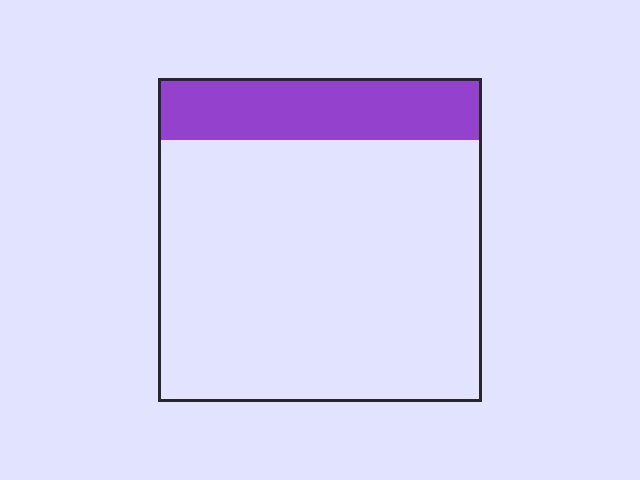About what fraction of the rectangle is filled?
About one fifth (1/5).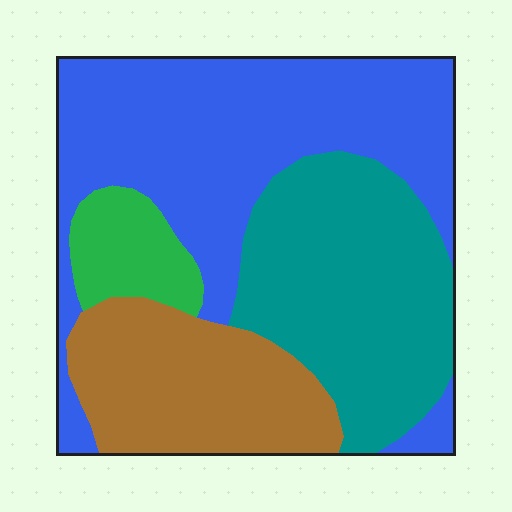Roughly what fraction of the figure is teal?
Teal covers 29% of the figure.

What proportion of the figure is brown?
Brown covers roughly 20% of the figure.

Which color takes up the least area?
Green, at roughly 10%.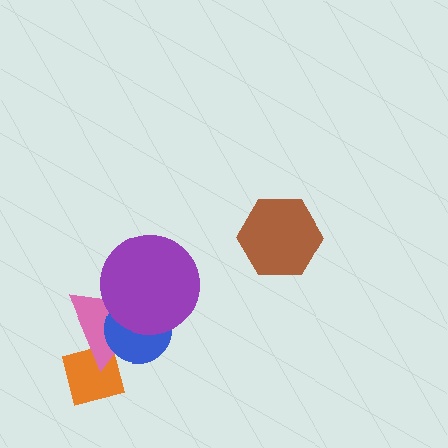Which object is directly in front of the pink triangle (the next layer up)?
The blue circle is directly in front of the pink triangle.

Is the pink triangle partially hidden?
Yes, it is partially covered by another shape.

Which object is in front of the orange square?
The pink triangle is in front of the orange square.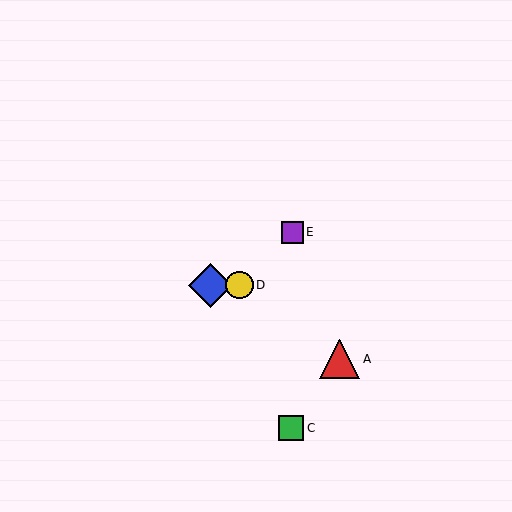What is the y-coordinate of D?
Object D is at y≈285.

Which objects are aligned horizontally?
Objects B, D are aligned horizontally.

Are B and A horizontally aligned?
No, B is at y≈285 and A is at y≈359.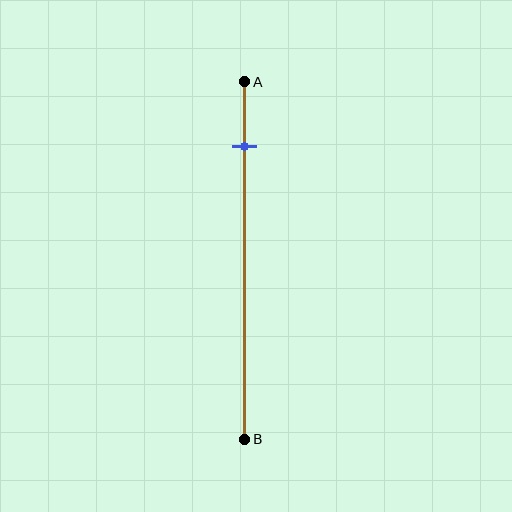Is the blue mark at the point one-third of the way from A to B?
No, the mark is at about 20% from A, not at the 33% one-third point.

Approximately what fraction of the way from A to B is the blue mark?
The blue mark is approximately 20% of the way from A to B.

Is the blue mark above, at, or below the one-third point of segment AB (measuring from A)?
The blue mark is above the one-third point of segment AB.